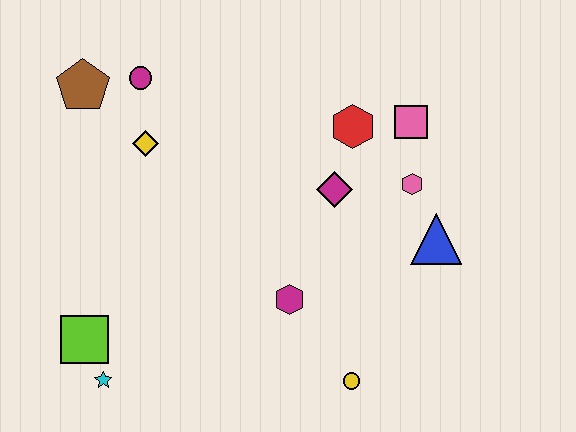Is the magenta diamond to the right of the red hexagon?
No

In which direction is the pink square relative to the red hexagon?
The pink square is to the right of the red hexagon.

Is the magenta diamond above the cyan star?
Yes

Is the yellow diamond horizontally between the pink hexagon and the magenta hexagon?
No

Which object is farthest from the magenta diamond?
The cyan star is farthest from the magenta diamond.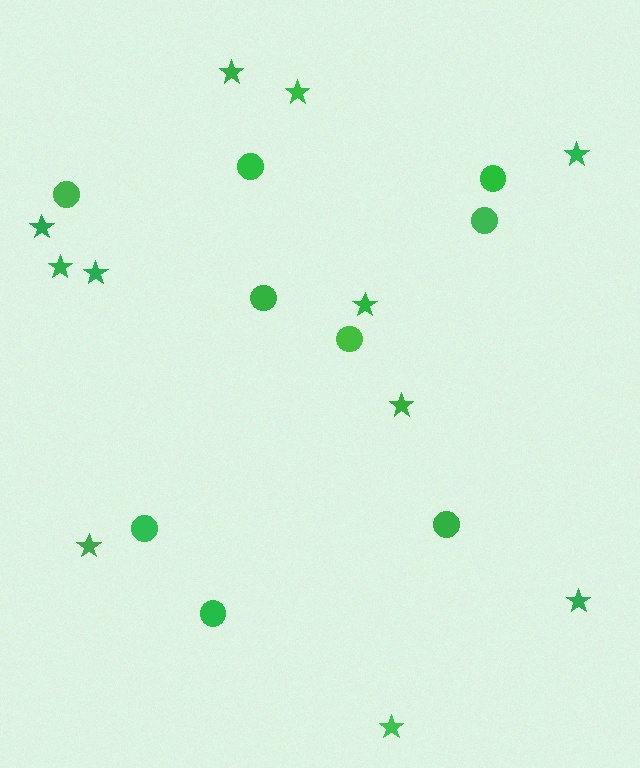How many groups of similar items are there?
There are 2 groups: one group of circles (9) and one group of stars (11).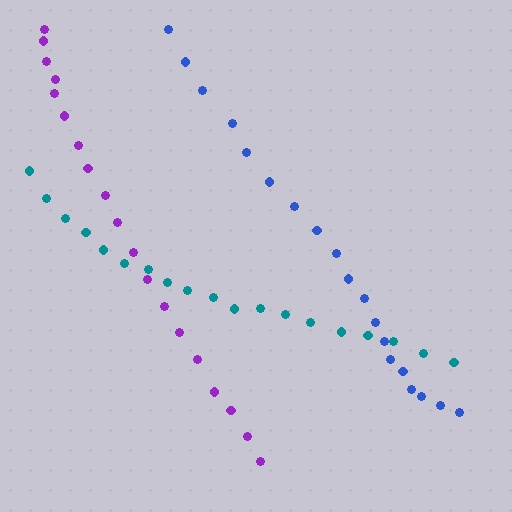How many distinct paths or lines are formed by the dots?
There are 3 distinct paths.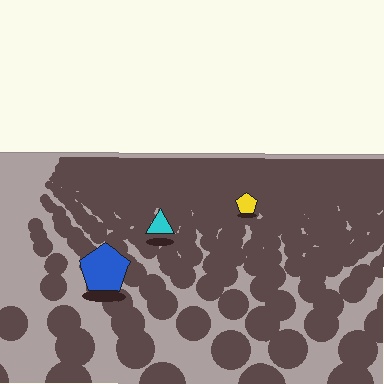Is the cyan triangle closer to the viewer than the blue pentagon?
No. The blue pentagon is closer — you can tell from the texture gradient: the ground texture is coarser near it.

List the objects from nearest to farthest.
From nearest to farthest: the blue pentagon, the cyan triangle, the yellow pentagon.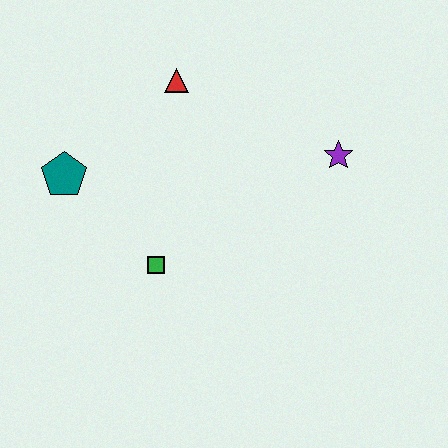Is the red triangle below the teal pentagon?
No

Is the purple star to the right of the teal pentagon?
Yes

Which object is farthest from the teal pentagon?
The purple star is farthest from the teal pentagon.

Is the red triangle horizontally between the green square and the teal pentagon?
No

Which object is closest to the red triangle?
The teal pentagon is closest to the red triangle.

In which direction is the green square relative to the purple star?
The green square is to the left of the purple star.